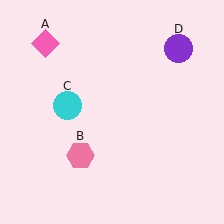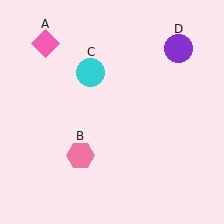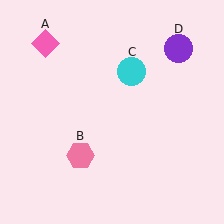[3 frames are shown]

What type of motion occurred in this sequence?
The cyan circle (object C) rotated clockwise around the center of the scene.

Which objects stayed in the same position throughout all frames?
Pink diamond (object A) and pink hexagon (object B) and purple circle (object D) remained stationary.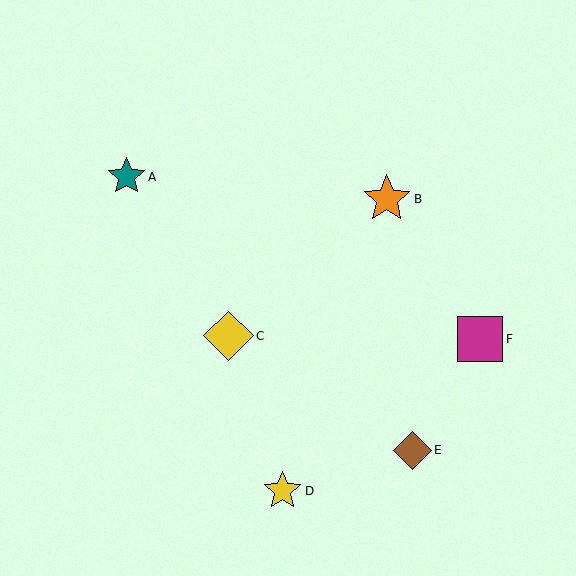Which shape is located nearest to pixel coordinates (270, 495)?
The yellow star (labeled D) at (283, 491) is nearest to that location.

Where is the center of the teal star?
The center of the teal star is at (126, 177).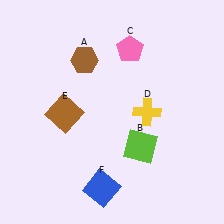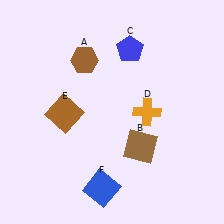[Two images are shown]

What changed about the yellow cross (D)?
In Image 1, D is yellow. In Image 2, it changed to orange.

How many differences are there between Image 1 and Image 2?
There are 3 differences between the two images.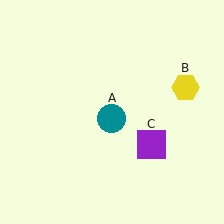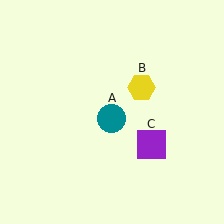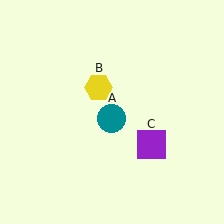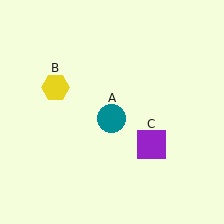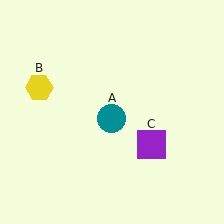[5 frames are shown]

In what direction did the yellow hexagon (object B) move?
The yellow hexagon (object B) moved left.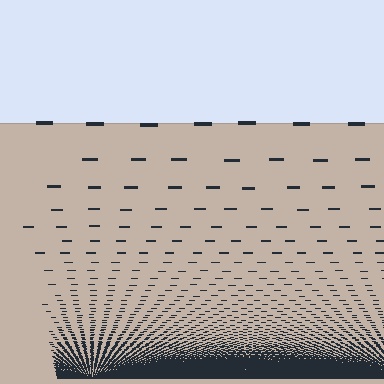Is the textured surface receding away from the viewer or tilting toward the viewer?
The surface appears to tilt toward the viewer. Texture elements get larger and sparser toward the top.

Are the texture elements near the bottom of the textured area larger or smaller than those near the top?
Smaller. The gradient is inverted — elements near the bottom are smaller and denser.